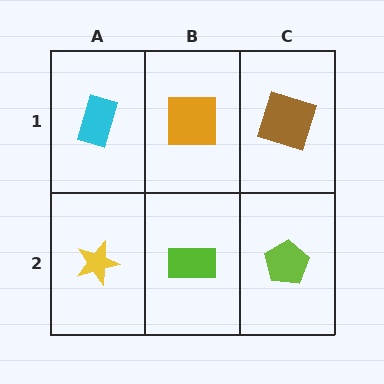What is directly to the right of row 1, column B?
A brown square.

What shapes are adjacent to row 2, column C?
A brown square (row 1, column C), a lime rectangle (row 2, column B).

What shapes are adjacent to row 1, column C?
A lime pentagon (row 2, column C), an orange square (row 1, column B).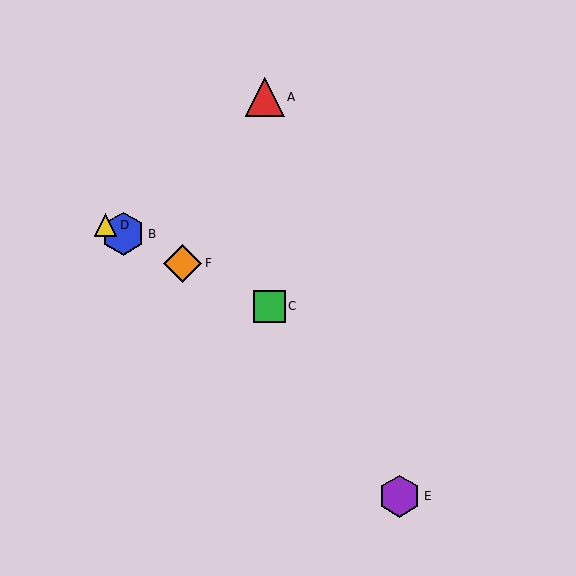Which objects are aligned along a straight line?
Objects B, C, D, F are aligned along a straight line.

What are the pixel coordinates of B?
Object B is at (123, 234).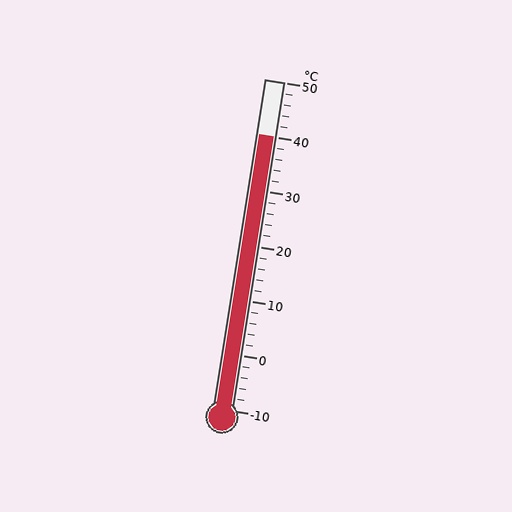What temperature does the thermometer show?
The thermometer shows approximately 40°C.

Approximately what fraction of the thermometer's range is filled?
The thermometer is filled to approximately 85% of its range.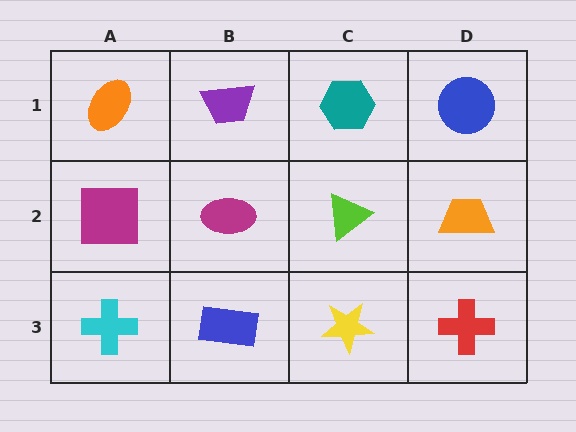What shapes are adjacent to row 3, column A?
A magenta square (row 2, column A), a blue rectangle (row 3, column B).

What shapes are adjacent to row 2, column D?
A blue circle (row 1, column D), a red cross (row 3, column D), a lime triangle (row 2, column C).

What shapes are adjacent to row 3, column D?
An orange trapezoid (row 2, column D), a yellow star (row 3, column C).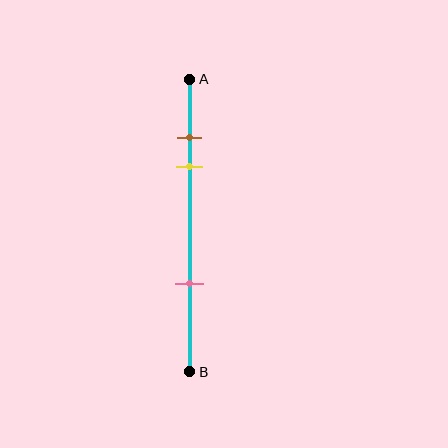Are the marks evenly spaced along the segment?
No, the marks are not evenly spaced.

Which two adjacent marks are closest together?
The brown and yellow marks are the closest adjacent pair.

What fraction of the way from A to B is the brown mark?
The brown mark is approximately 20% (0.2) of the way from A to B.